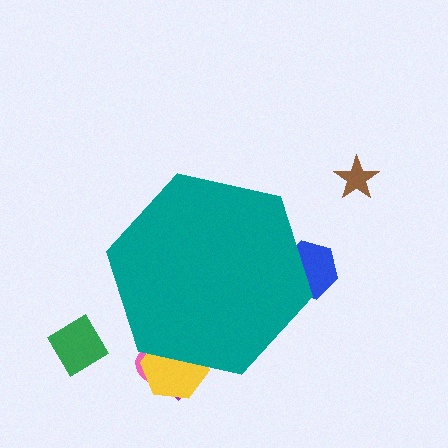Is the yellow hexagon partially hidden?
Yes, the yellow hexagon is partially hidden behind the teal hexagon.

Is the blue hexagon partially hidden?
Yes, the blue hexagon is partially hidden behind the teal hexagon.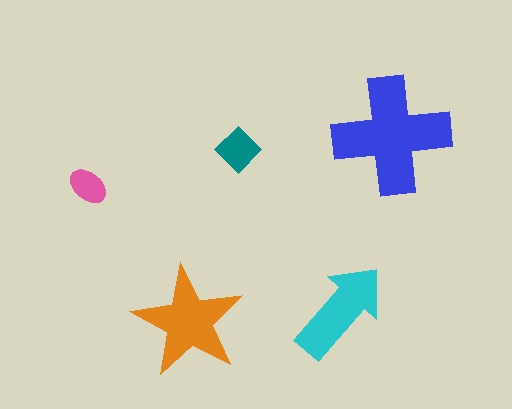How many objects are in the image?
There are 5 objects in the image.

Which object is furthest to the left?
The pink ellipse is leftmost.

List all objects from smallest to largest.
The pink ellipse, the teal diamond, the cyan arrow, the orange star, the blue cross.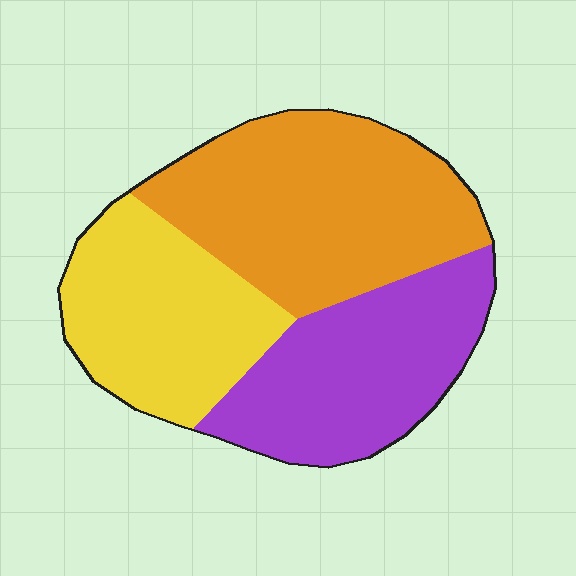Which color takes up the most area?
Orange, at roughly 40%.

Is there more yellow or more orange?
Orange.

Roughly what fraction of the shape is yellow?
Yellow covers about 30% of the shape.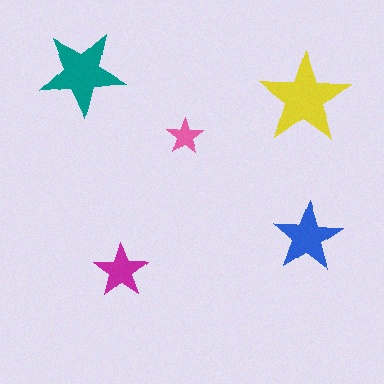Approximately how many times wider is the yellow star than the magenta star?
About 1.5 times wider.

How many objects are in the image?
There are 5 objects in the image.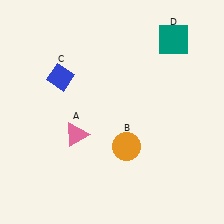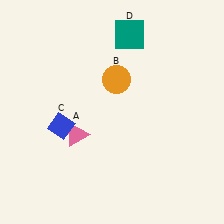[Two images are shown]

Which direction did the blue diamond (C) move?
The blue diamond (C) moved down.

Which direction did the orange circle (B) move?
The orange circle (B) moved up.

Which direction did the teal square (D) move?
The teal square (D) moved left.